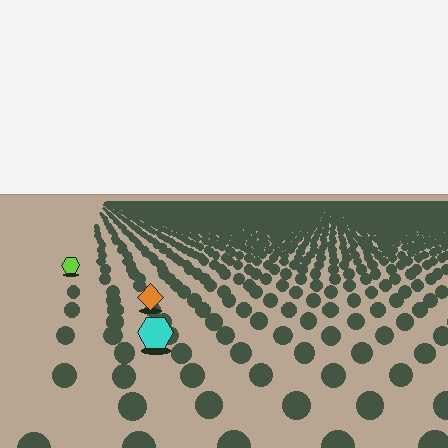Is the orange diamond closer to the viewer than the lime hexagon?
Yes. The orange diamond is closer — you can tell from the texture gradient: the ground texture is coarser near it.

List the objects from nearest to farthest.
From nearest to farthest: the cyan hexagon, the orange diamond, the lime hexagon.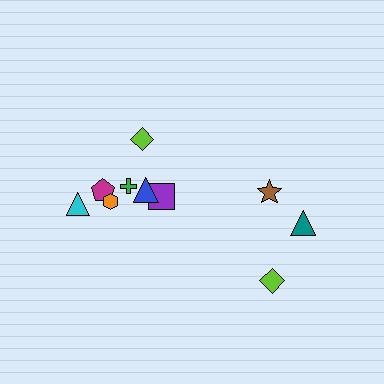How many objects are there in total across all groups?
There are 10 objects.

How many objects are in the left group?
There are 7 objects.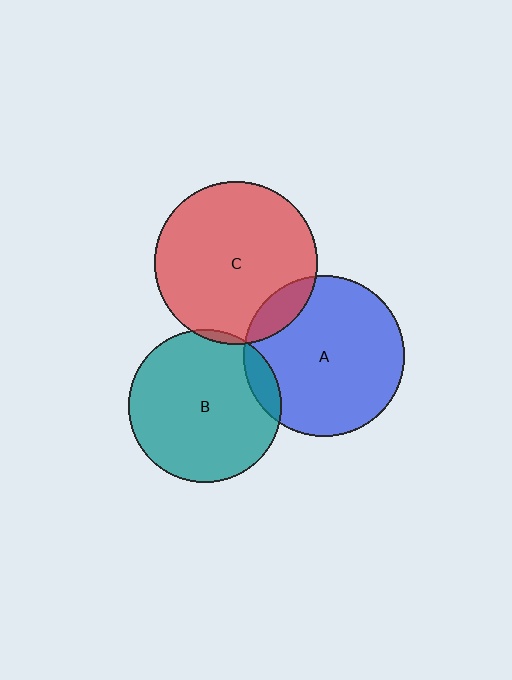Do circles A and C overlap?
Yes.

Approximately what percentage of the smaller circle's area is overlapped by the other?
Approximately 10%.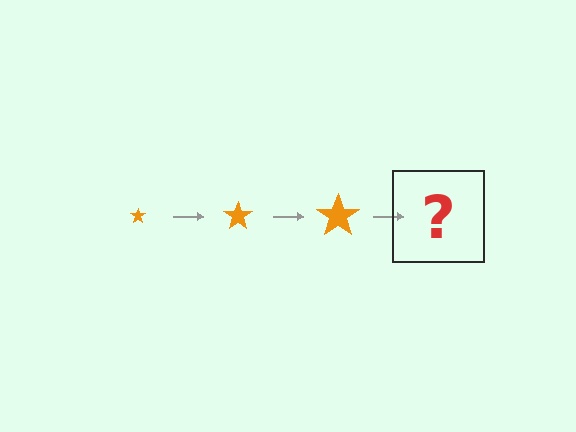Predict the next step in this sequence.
The next step is an orange star, larger than the previous one.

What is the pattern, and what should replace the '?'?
The pattern is that the star gets progressively larger each step. The '?' should be an orange star, larger than the previous one.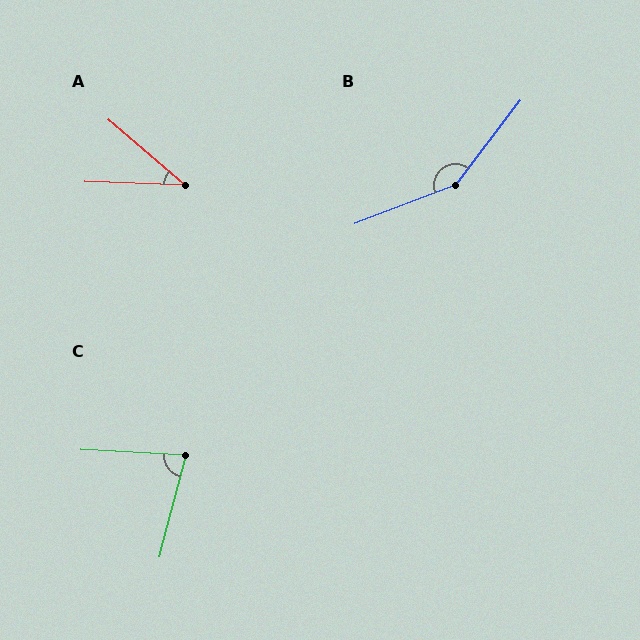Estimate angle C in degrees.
Approximately 79 degrees.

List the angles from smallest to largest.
A (38°), C (79°), B (148°).